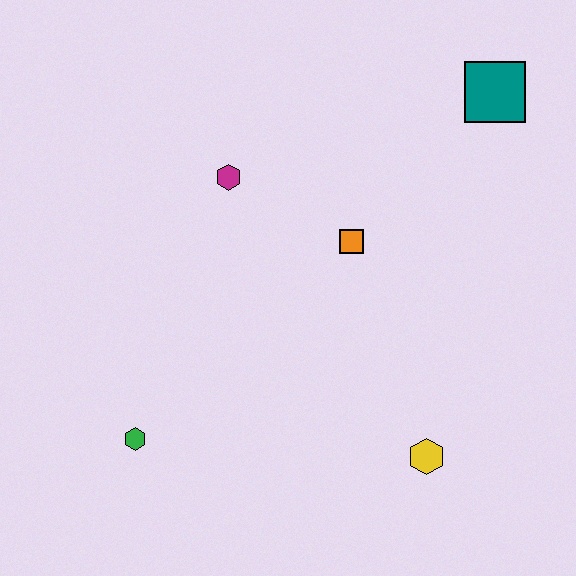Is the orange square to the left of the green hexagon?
No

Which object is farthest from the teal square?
The green hexagon is farthest from the teal square.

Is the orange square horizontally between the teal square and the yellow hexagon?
No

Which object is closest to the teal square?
The orange square is closest to the teal square.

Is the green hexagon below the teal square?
Yes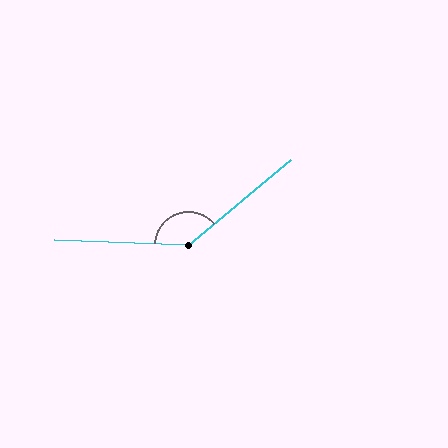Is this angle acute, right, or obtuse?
It is obtuse.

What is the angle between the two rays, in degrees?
Approximately 138 degrees.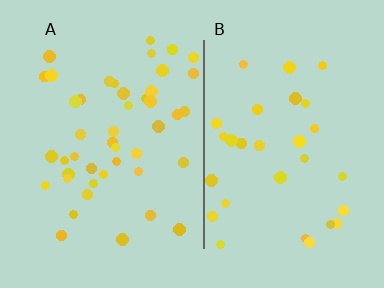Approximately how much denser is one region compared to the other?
Approximately 1.5× — region A over region B.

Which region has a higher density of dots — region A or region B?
A (the left).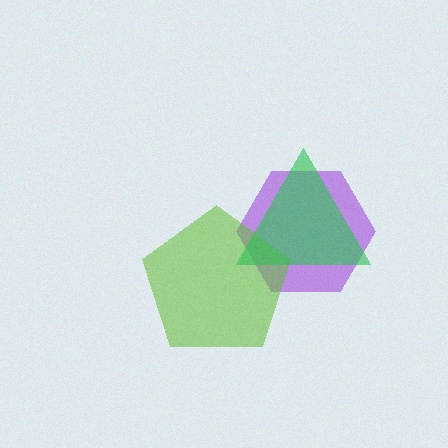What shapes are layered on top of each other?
The layered shapes are: a purple hexagon, a lime pentagon, a green triangle.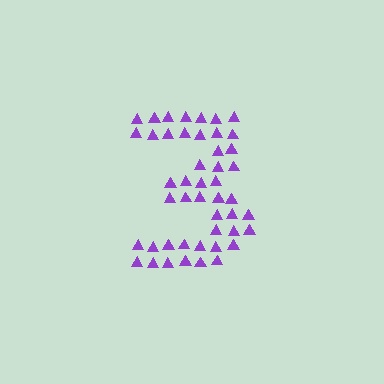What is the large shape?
The large shape is the digit 3.